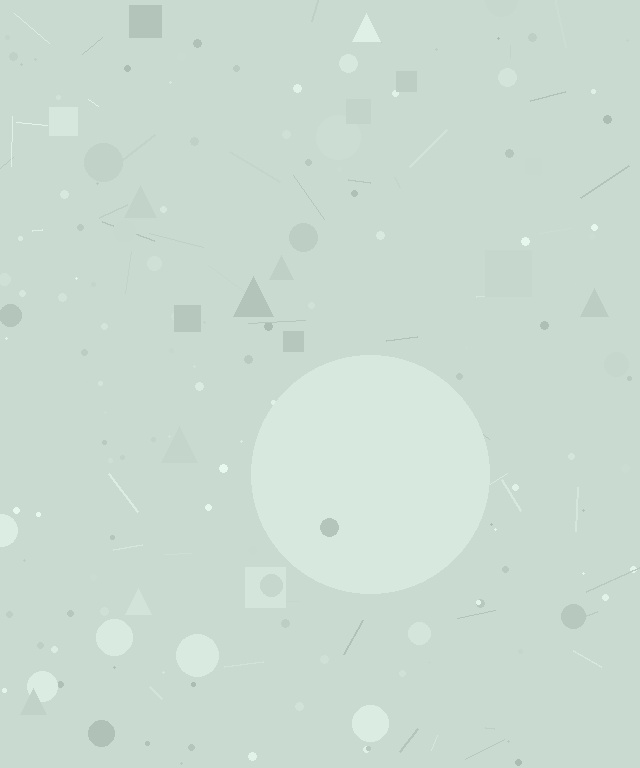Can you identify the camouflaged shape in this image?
The camouflaged shape is a circle.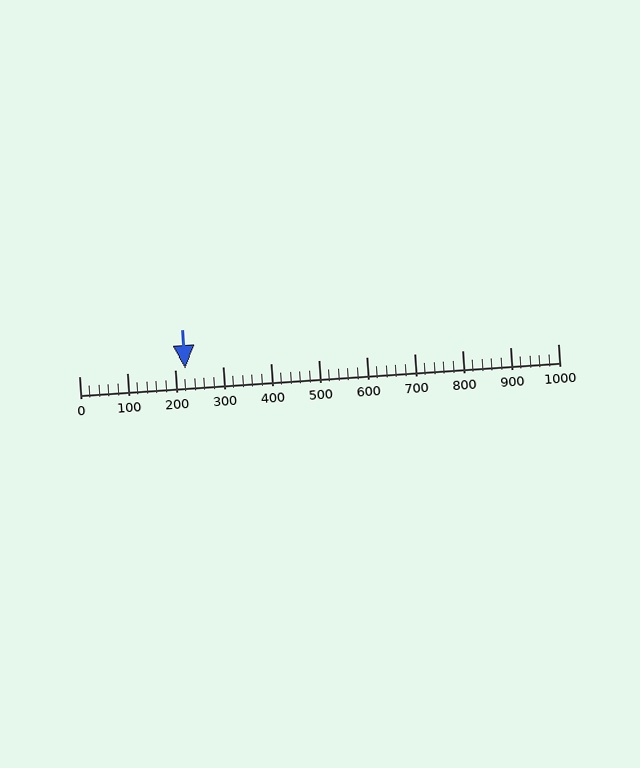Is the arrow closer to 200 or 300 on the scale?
The arrow is closer to 200.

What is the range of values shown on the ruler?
The ruler shows values from 0 to 1000.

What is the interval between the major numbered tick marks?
The major tick marks are spaced 100 units apart.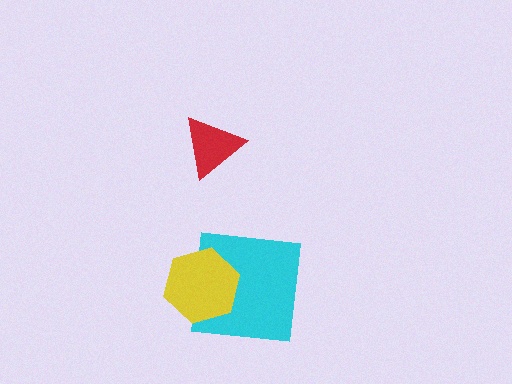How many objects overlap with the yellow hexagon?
1 object overlaps with the yellow hexagon.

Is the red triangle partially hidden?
No, no other shape covers it.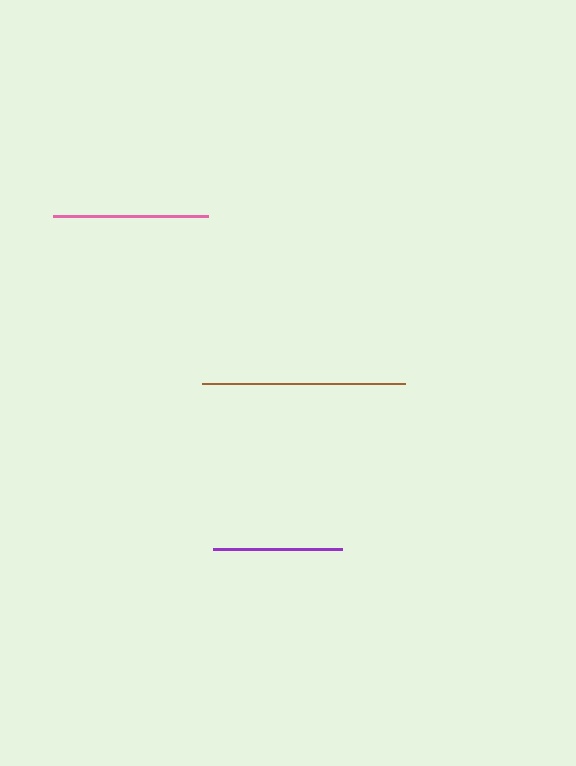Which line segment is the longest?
The brown line is the longest at approximately 203 pixels.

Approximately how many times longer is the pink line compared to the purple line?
The pink line is approximately 1.2 times the length of the purple line.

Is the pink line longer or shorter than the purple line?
The pink line is longer than the purple line.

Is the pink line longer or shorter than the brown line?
The brown line is longer than the pink line.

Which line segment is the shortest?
The purple line is the shortest at approximately 129 pixels.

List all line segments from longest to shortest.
From longest to shortest: brown, pink, purple.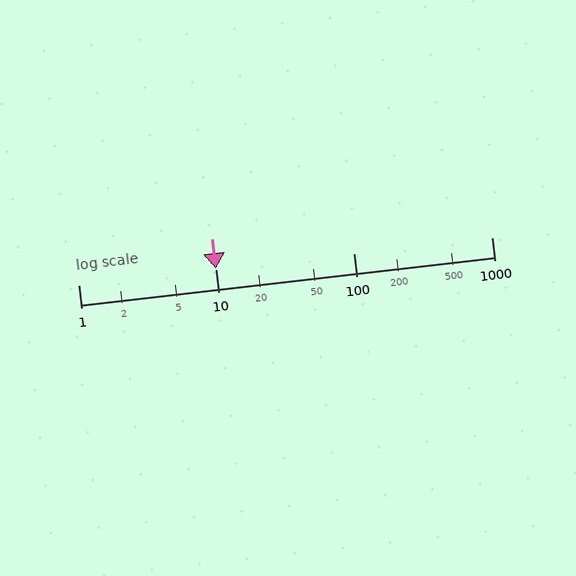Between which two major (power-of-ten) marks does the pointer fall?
The pointer is between 1 and 10.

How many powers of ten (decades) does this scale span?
The scale spans 3 decades, from 1 to 1000.